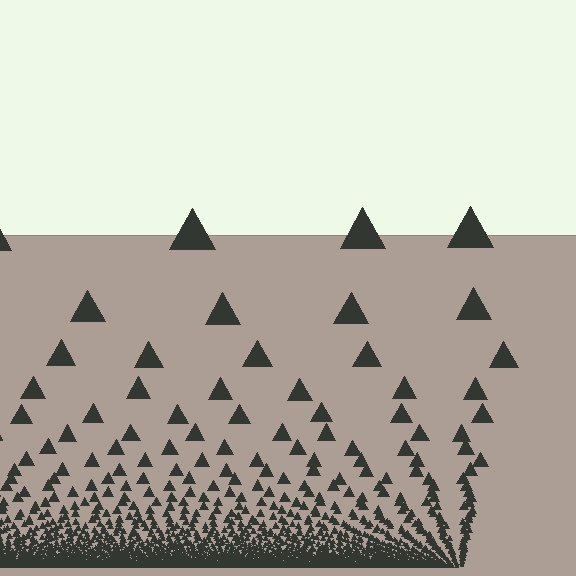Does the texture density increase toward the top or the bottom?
Density increases toward the bottom.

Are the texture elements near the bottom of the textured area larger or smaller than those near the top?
Smaller. The gradient is inverted — elements near the bottom are smaller and denser.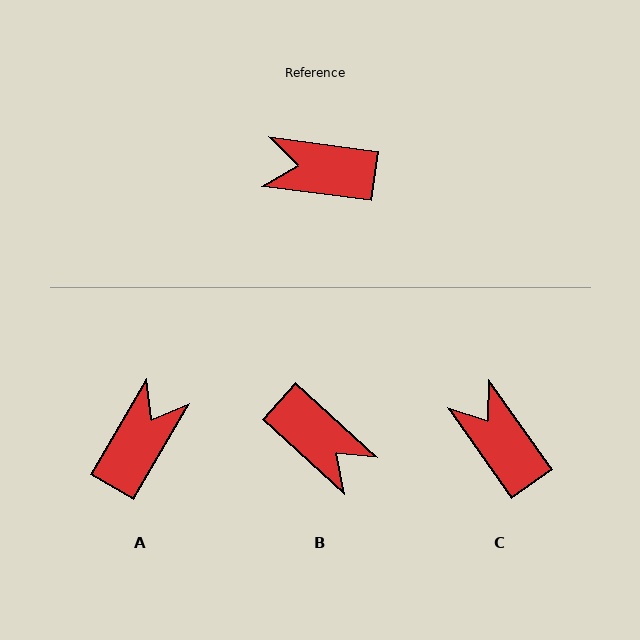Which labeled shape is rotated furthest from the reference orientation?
B, about 145 degrees away.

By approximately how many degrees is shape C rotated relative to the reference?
Approximately 47 degrees clockwise.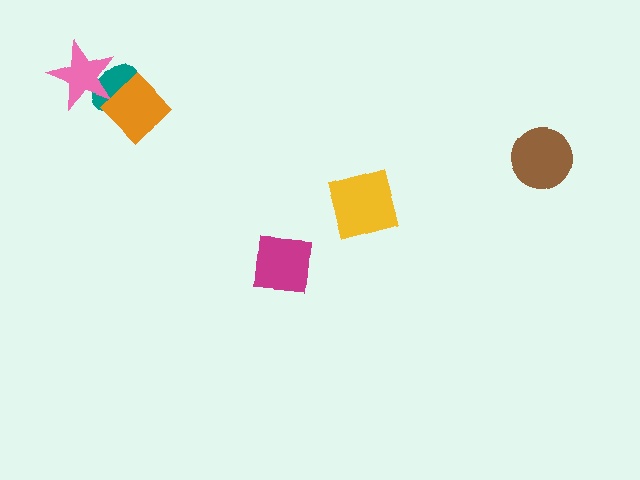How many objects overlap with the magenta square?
0 objects overlap with the magenta square.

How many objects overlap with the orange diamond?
2 objects overlap with the orange diamond.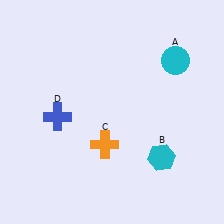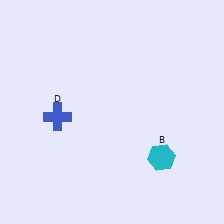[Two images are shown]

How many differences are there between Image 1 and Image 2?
There are 2 differences between the two images.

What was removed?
The cyan circle (A), the orange cross (C) were removed in Image 2.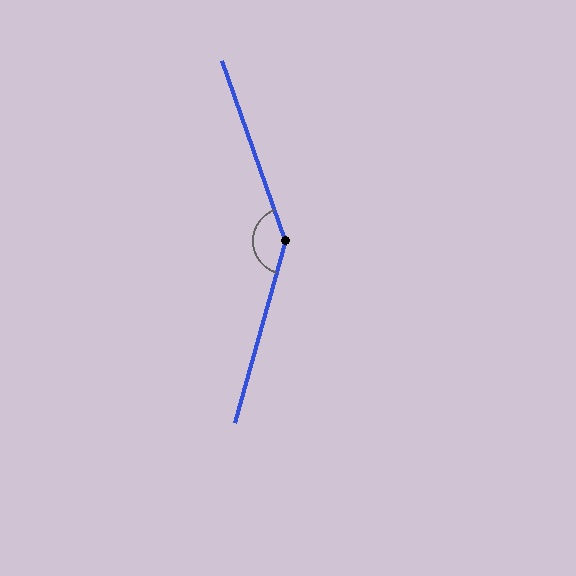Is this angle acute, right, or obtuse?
It is obtuse.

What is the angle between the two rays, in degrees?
Approximately 145 degrees.